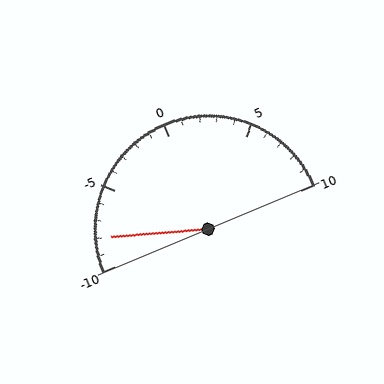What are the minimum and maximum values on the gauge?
The gauge ranges from -10 to 10.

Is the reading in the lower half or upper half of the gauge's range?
The reading is in the lower half of the range (-10 to 10).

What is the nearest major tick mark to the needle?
The nearest major tick mark is -10.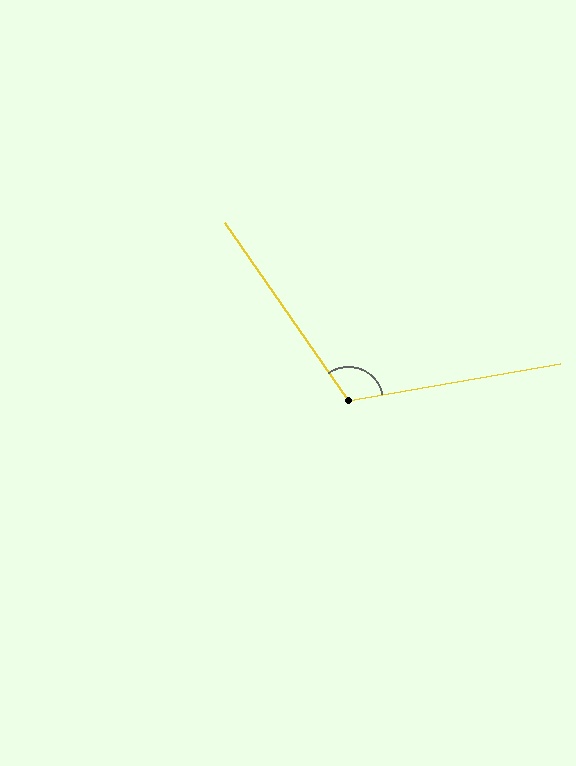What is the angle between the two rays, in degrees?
Approximately 115 degrees.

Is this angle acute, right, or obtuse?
It is obtuse.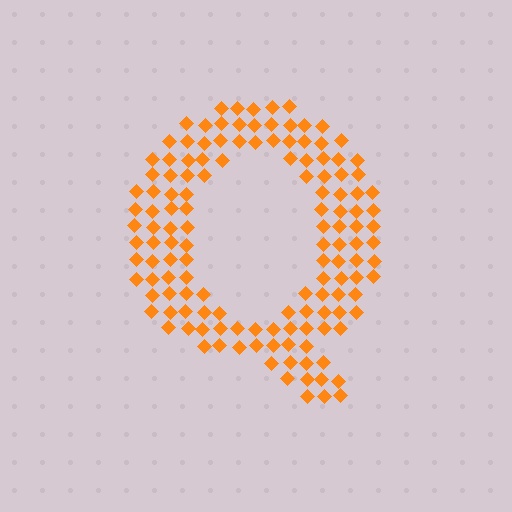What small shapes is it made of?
It is made of small diamonds.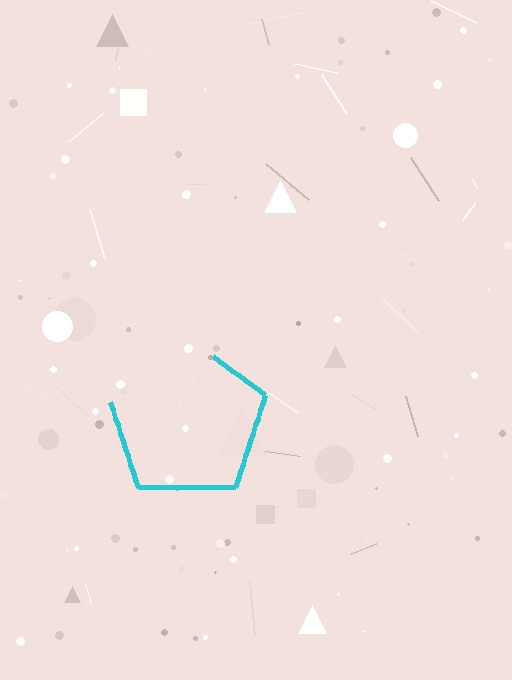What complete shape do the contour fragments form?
The contour fragments form a pentagon.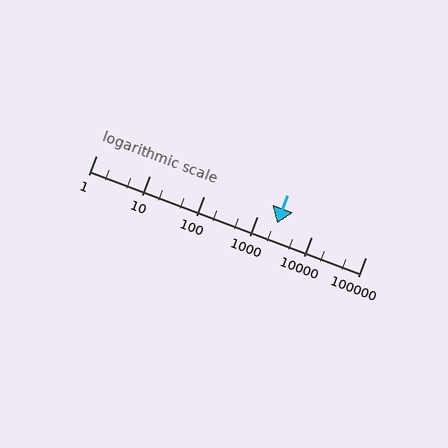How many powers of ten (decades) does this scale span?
The scale spans 5 decades, from 1 to 100000.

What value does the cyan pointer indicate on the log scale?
The pointer indicates approximately 2300.